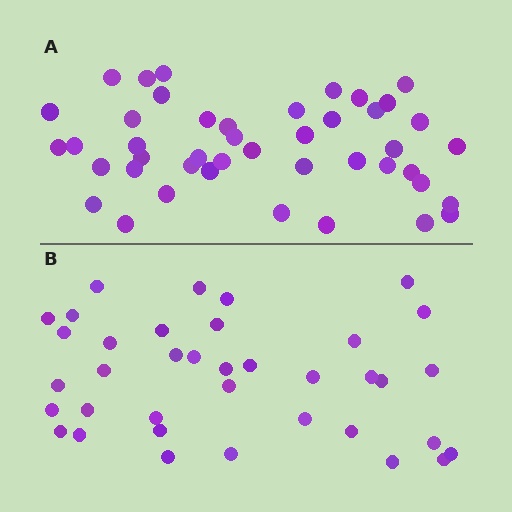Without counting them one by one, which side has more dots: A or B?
Region A (the top region) has more dots.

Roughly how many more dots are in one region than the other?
Region A has roughly 8 or so more dots than region B.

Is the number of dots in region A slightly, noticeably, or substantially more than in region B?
Region A has only slightly more — the two regions are fairly close. The ratio is roughly 1.2 to 1.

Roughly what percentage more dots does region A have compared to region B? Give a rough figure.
About 20% more.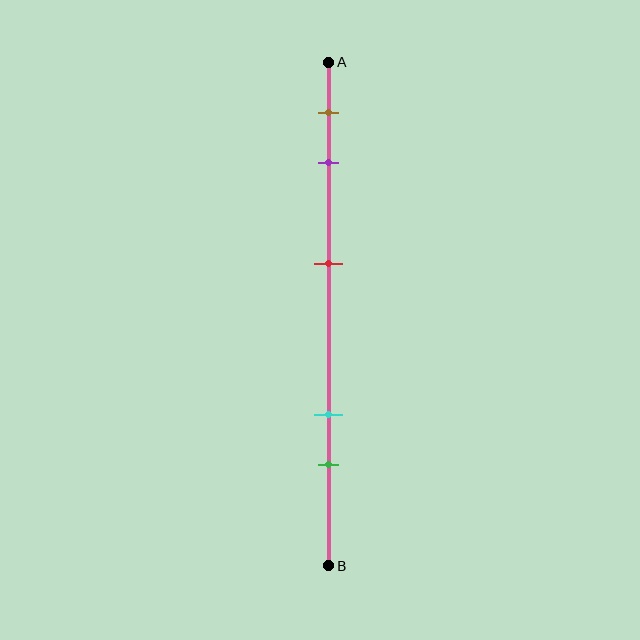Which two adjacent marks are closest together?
The brown and purple marks are the closest adjacent pair.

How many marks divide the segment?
There are 5 marks dividing the segment.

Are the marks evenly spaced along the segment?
No, the marks are not evenly spaced.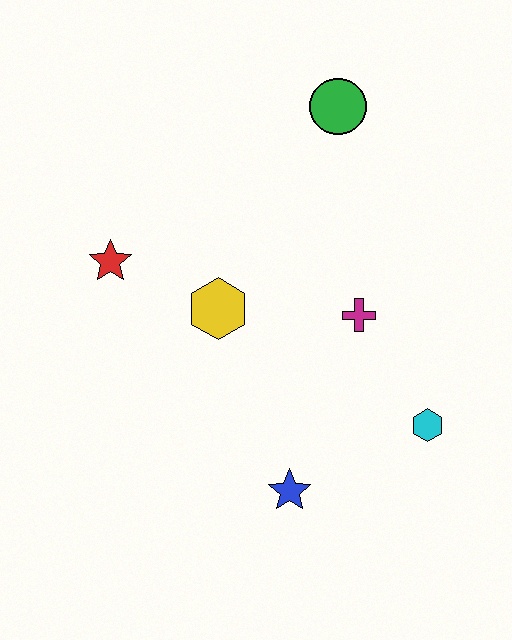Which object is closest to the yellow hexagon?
The red star is closest to the yellow hexagon.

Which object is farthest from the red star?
The cyan hexagon is farthest from the red star.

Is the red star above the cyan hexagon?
Yes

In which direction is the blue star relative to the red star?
The blue star is below the red star.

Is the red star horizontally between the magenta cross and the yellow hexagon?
No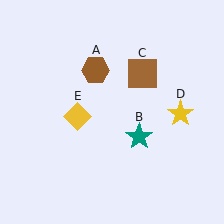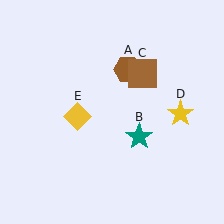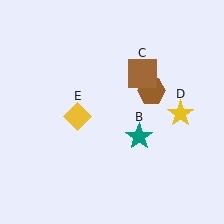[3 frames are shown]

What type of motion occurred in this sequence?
The brown hexagon (object A) rotated clockwise around the center of the scene.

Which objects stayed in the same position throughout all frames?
Teal star (object B) and brown square (object C) and yellow star (object D) and yellow diamond (object E) remained stationary.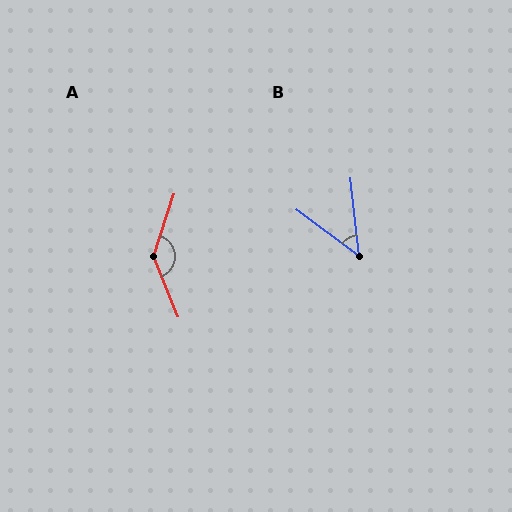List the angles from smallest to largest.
B (47°), A (140°).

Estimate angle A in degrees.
Approximately 140 degrees.